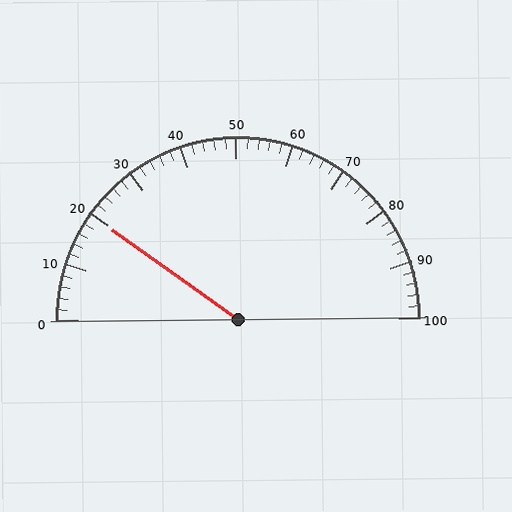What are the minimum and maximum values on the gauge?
The gauge ranges from 0 to 100.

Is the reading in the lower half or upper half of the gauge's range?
The reading is in the lower half of the range (0 to 100).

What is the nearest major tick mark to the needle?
The nearest major tick mark is 20.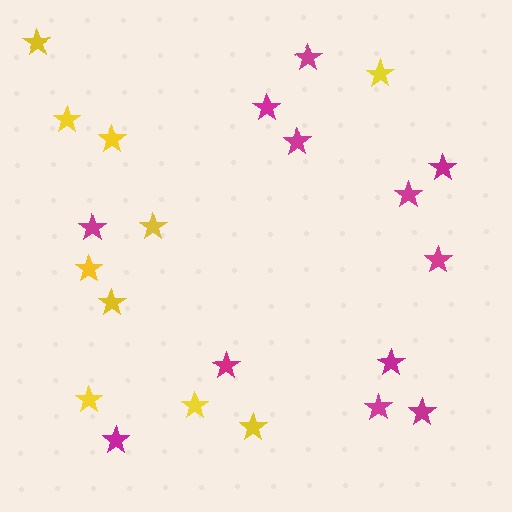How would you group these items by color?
There are 2 groups: one group of magenta stars (12) and one group of yellow stars (10).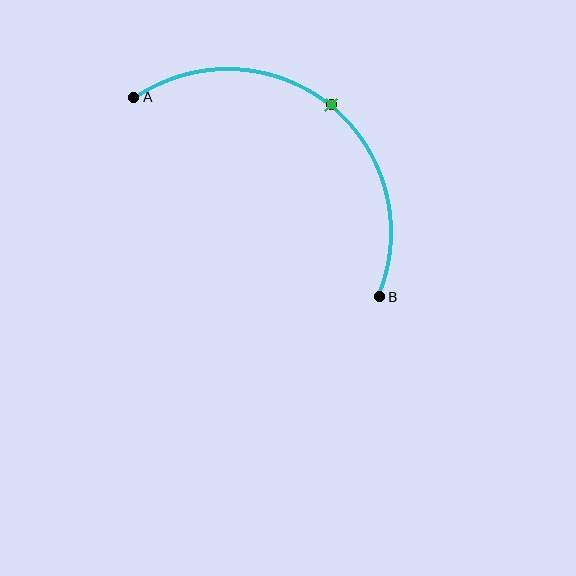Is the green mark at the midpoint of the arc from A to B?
Yes. The green mark lies on the arc at equal arc-length from both A and B — it is the arc midpoint.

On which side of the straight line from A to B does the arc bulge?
The arc bulges above and to the right of the straight line connecting A and B.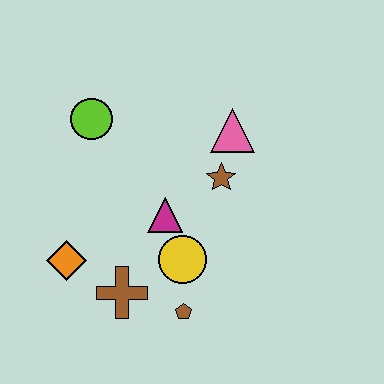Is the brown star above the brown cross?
Yes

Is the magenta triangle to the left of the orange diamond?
No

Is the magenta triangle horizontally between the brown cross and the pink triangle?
Yes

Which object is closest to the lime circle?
The magenta triangle is closest to the lime circle.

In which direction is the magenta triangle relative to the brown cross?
The magenta triangle is above the brown cross.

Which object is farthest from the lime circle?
The brown pentagon is farthest from the lime circle.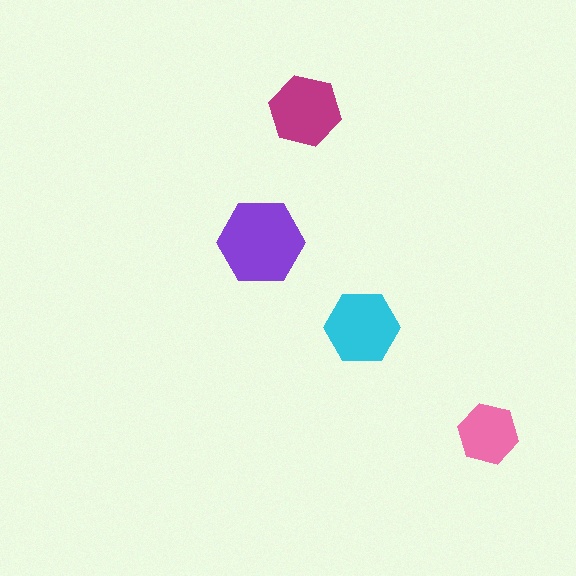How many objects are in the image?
There are 4 objects in the image.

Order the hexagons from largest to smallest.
the purple one, the cyan one, the magenta one, the pink one.